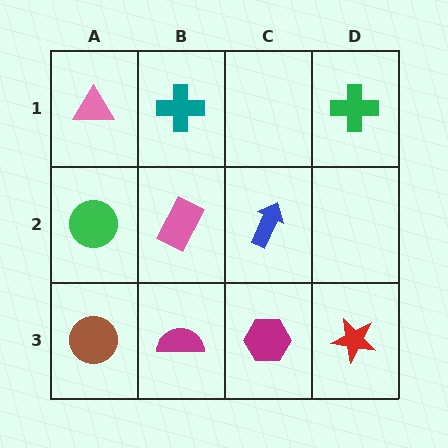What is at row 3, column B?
A magenta semicircle.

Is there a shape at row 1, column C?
No, that cell is empty.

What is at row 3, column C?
A magenta hexagon.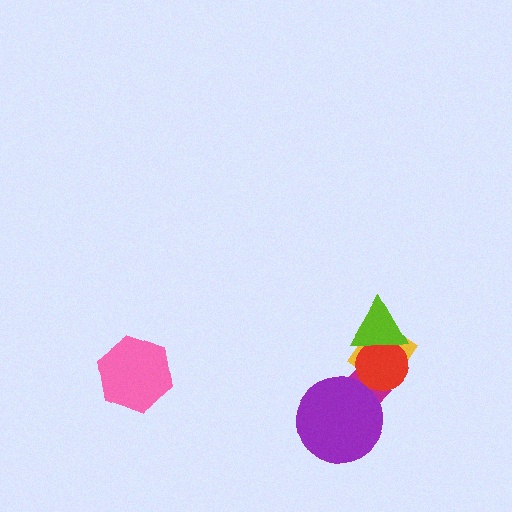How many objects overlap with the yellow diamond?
3 objects overlap with the yellow diamond.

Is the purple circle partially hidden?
No, no other shape covers it.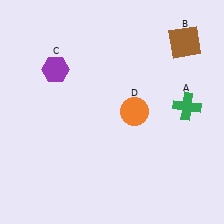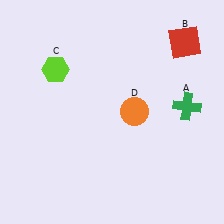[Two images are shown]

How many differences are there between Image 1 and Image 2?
There are 2 differences between the two images.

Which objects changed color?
B changed from brown to red. C changed from purple to lime.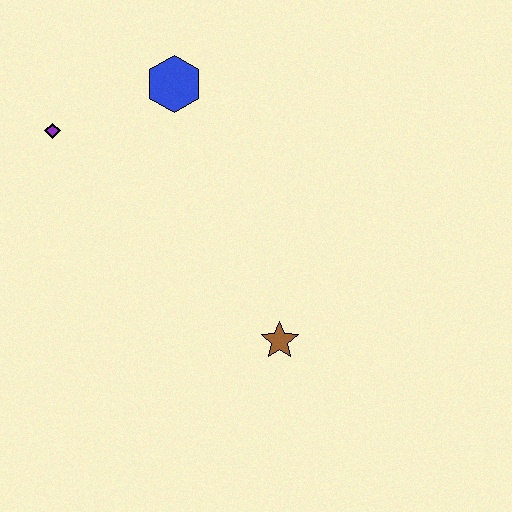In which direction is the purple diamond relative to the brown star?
The purple diamond is to the left of the brown star.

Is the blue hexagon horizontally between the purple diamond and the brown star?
Yes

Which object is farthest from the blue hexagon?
The brown star is farthest from the blue hexagon.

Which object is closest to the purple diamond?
The blue hexagon is closest to the purple diamond.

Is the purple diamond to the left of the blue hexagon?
Yes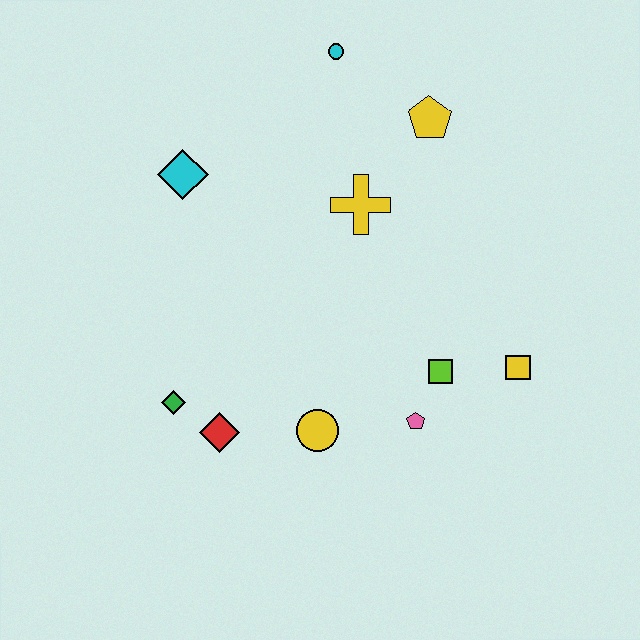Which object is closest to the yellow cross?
The yellow pentagon is closest to the yellow cross.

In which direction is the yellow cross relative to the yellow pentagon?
The yellow cross is below the yellow pentagon.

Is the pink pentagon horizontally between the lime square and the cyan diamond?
Yes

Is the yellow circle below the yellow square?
Yes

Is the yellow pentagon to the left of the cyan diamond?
No